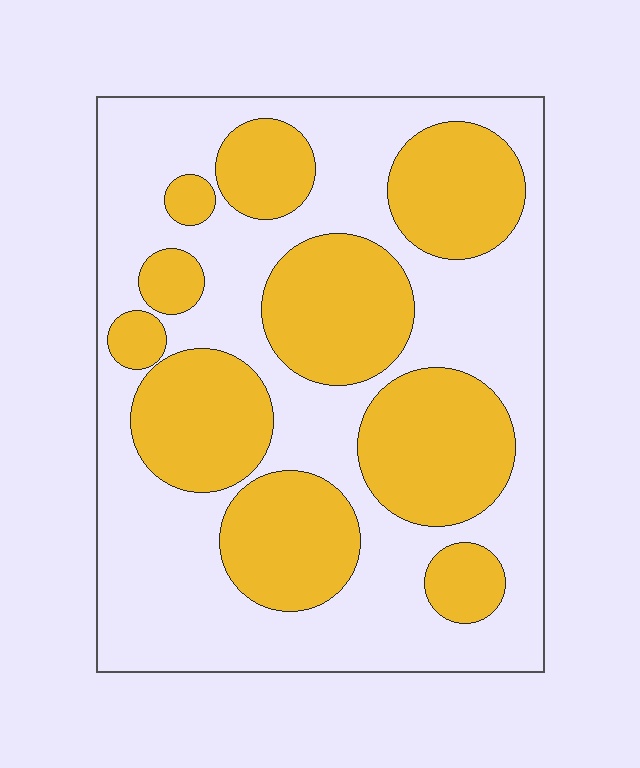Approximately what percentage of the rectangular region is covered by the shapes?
Approximately 40%.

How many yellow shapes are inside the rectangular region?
10.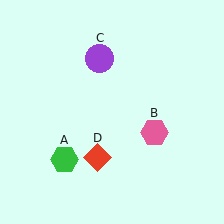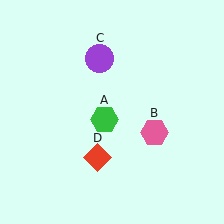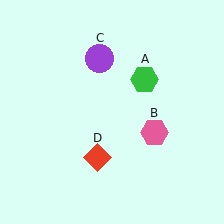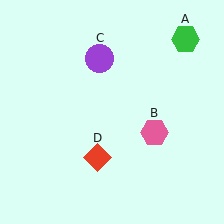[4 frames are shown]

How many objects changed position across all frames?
1 object changed position: green hexagon (object A).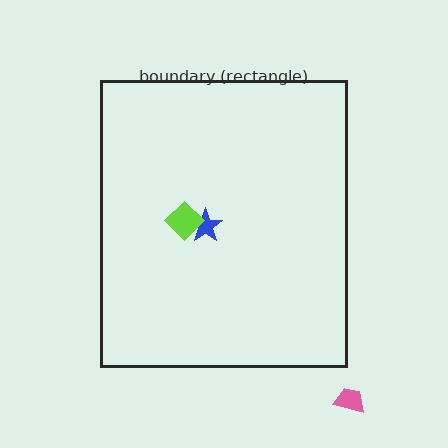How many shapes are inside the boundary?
2 inside, 1 outside.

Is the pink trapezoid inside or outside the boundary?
Outside.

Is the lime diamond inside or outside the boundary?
Inside.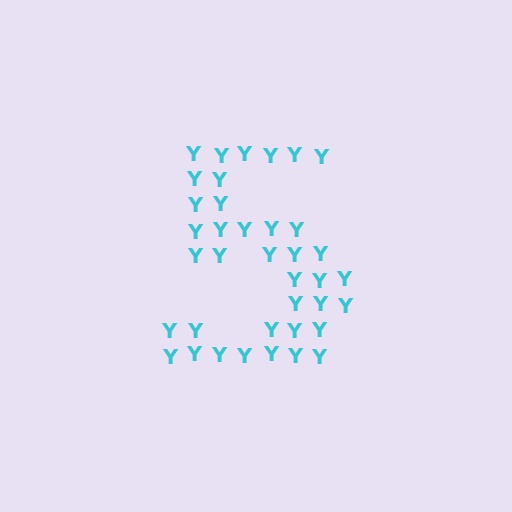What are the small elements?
The small elements are letter Y's.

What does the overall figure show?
The overall figure shows the digit 5.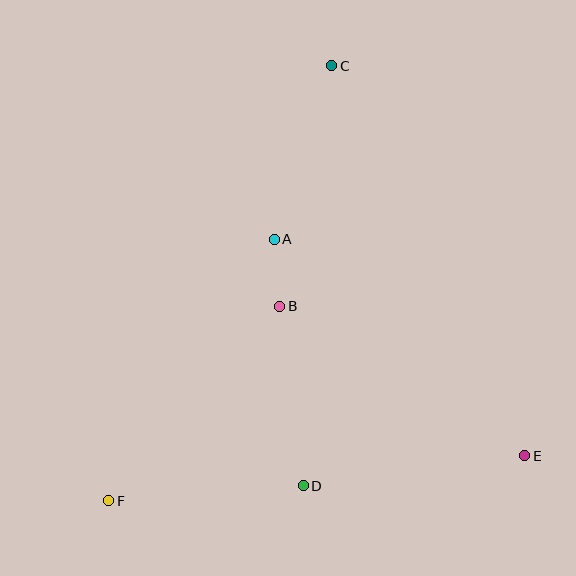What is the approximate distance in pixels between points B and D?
The distance between B and D is approximately 181 pixels.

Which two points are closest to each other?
Points A and B are closest to each other.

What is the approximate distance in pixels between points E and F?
The distance between E and F is approximately 418 pixels.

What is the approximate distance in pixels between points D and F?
The distance between D and F is approximately 195 pixels.